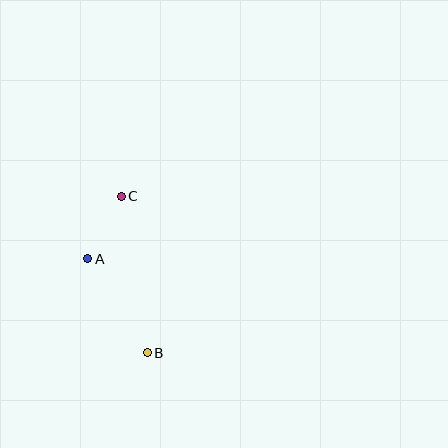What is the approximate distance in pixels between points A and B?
The distance between A and B is approximately 111 pixels.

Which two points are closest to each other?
Points A and C are closest to each other.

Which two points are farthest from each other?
Points B and C are farthest from each other.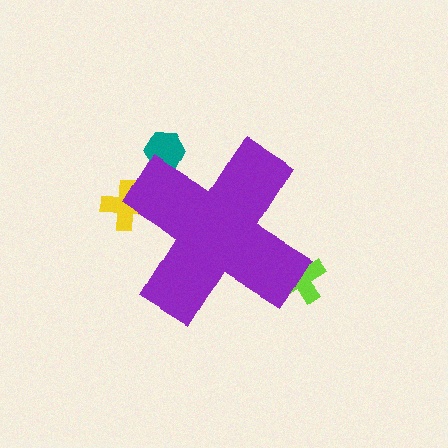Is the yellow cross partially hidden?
Yes, the yellow cross is partially hidden behind the purple cross.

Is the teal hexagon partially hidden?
Yes, the teal hexagon is partially hidden behind the purple cross.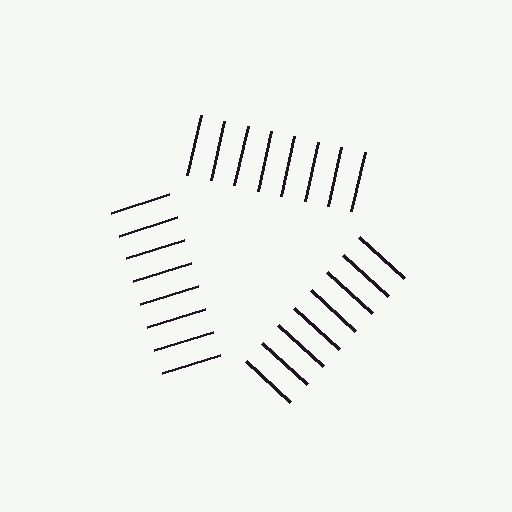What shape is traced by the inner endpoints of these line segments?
An illusory triangle — the line segments terminate on its edges but no continuous stroke is drawn.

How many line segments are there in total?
24 — 8 along each of the 3 edges.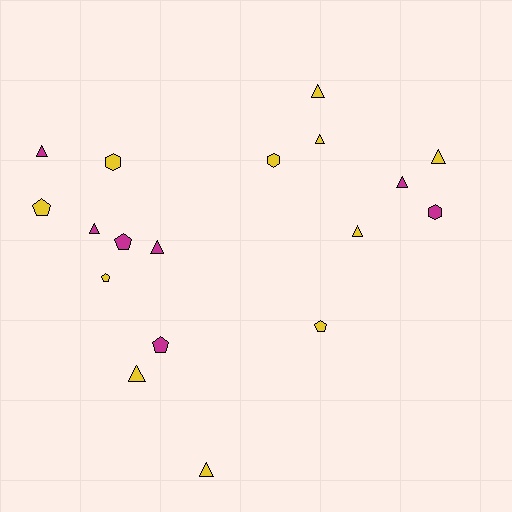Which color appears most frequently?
Yellow, with 11 objects.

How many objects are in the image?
There are 18 objects.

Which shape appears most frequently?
Triangle, with 10 objects.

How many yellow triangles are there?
There are 6 yellow triangles.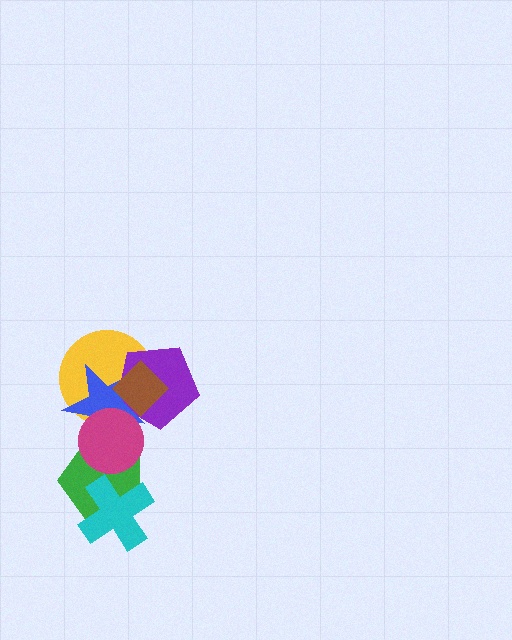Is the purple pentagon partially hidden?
Yes, it is partially covered by another shape.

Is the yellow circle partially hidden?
Yes, it is partially covered by another shape.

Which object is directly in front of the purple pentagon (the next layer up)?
The blue star is directly in front of the purple pentagon.